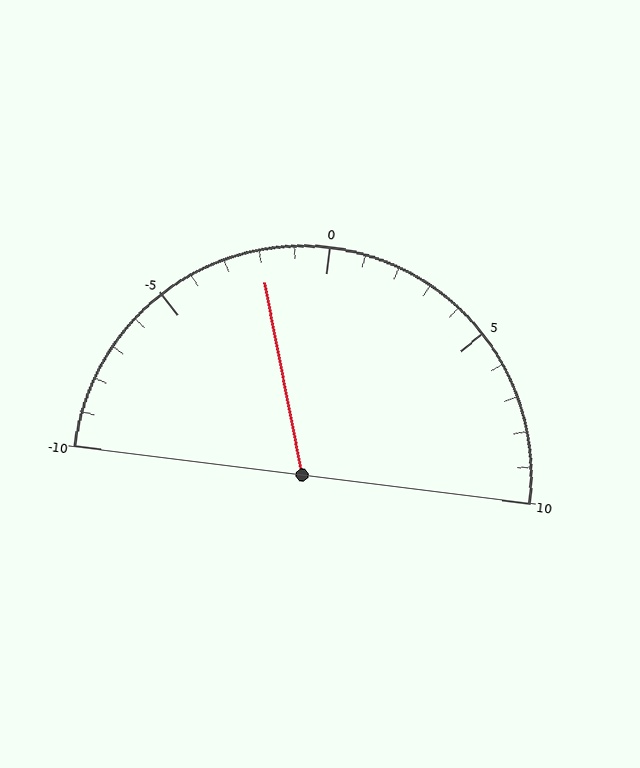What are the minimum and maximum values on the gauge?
The gauge ranges from -10 to 10.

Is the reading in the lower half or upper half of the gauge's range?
The reading is in the lower half of the range (-10 to 10).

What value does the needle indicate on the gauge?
The needle indicates approximately -2.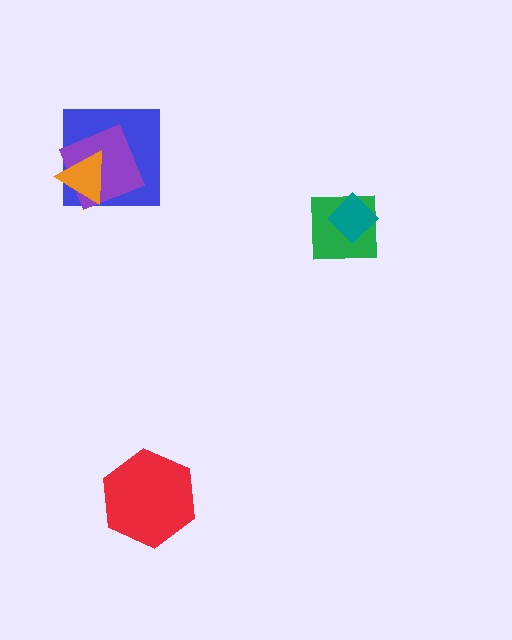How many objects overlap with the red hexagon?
0 objects overlap with the red hexagon.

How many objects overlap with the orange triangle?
2 objects overlap with the orange triangle.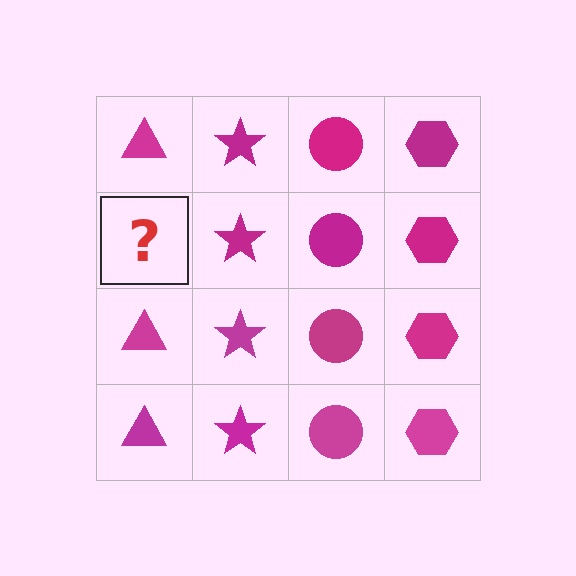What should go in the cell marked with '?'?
The missing cell should contain a magenta triangle.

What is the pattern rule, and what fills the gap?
The rule is that each column has a consistent shape. The gap should be filled with a magenta triangle.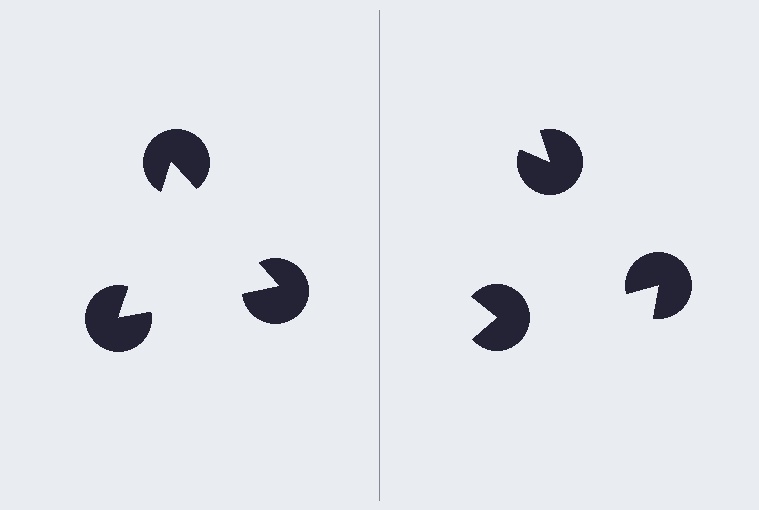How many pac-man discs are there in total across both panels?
6 — 3 on each side.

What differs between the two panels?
The pac-man discs are positioned identically on both sides; only the wedge orientations differ. On the left they align to a triangle; on the right they are misaligned.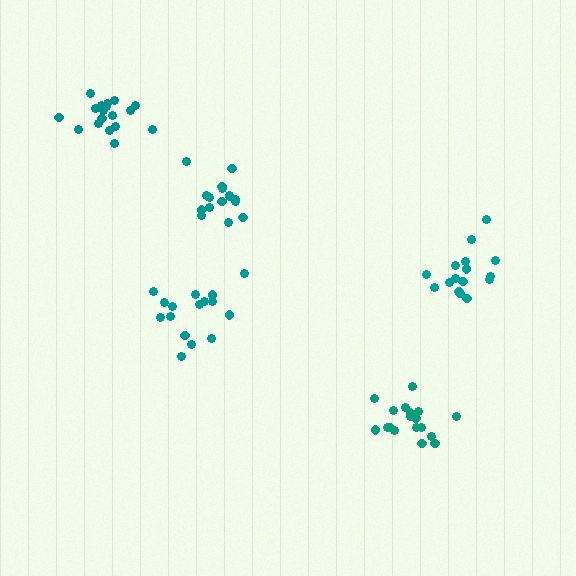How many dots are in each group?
Group 1: 16 dots, Group 2: 16 dots, Group 3: 16 dots, Group 4: 19 dots, Group 5: 18 dots (85 total).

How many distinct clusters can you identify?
There are 5 distinct clusters.